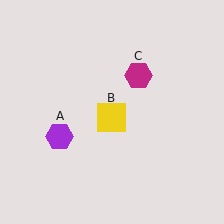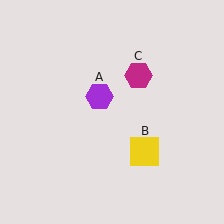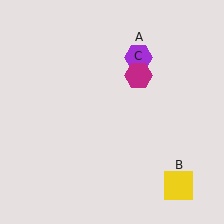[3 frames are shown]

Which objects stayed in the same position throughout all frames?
Magenta hexagon (object C) remained stationary.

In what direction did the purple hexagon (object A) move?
The purple hexagon (object A) moved up and to the right.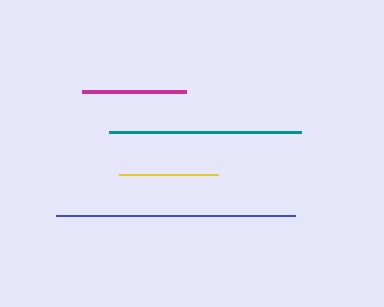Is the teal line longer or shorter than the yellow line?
The teal line is longer than the yellow line.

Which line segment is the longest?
The blue line is the longest at approximately 239 pixels.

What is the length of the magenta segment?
The magenta segment is approximately 104 pixels long.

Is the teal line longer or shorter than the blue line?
The blue line is longer than the teal line.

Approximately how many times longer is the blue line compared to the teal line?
The blue line is approximately 1.2 times the length of the teal line.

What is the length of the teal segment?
The teal segment is approximately 192 pixels long.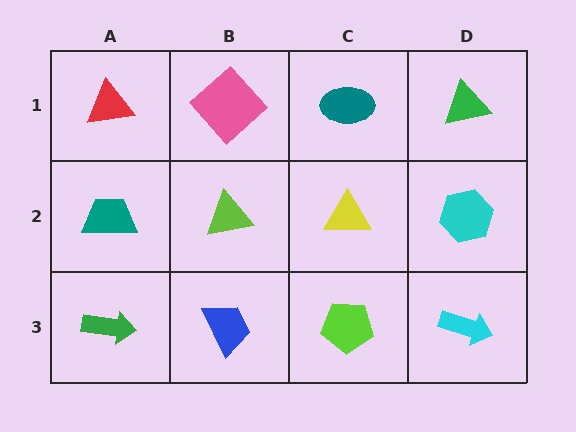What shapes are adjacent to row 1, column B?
A lime triangle (row 2, column B), a red triangle (row 1, column A), a teal ellipse (row 1, column C).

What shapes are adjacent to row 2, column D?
A green triangle (row 1, column D), a cyan arrow (row 3, column D), a yellow triangle (row 2, column C).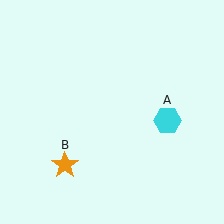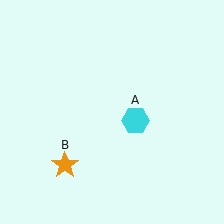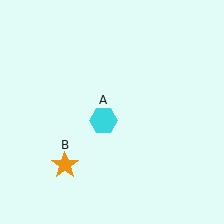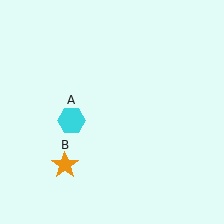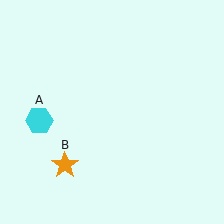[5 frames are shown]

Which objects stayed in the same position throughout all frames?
Orange star (object B) remained stationary.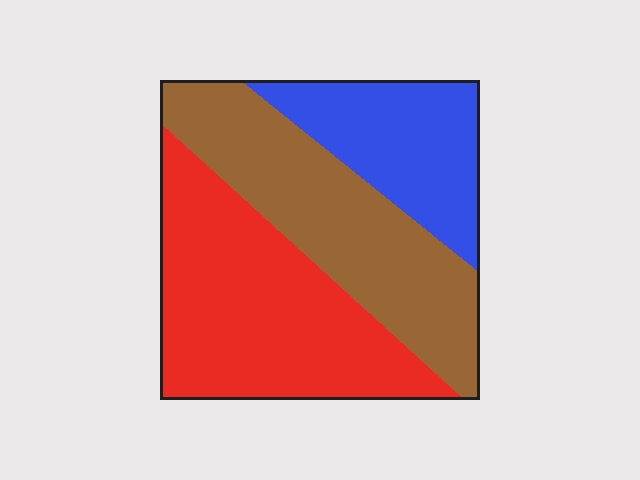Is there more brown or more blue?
Brown.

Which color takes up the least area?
Blue, at roughly 25%.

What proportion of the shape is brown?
Brown covers roughly 35% of the shape.